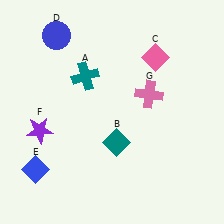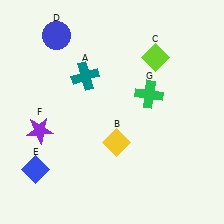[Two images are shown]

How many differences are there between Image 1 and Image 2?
There are 3 differences between the two images.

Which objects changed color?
B changed from teal to yellow. C changed from pink to lime. G changed from pink to green.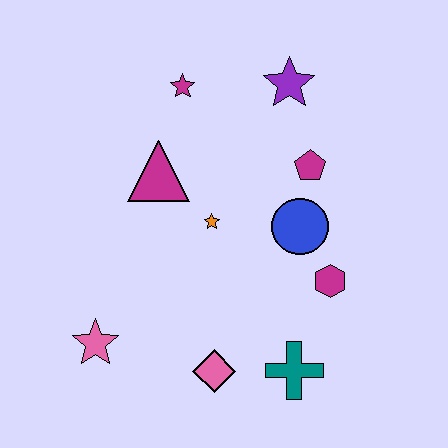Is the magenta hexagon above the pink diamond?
Yes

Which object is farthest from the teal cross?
The magenta star is farthest from the teal cross.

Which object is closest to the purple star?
The magenta pentagon is closest to the purple star.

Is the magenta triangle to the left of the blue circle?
Yes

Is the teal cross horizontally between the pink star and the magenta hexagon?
Yes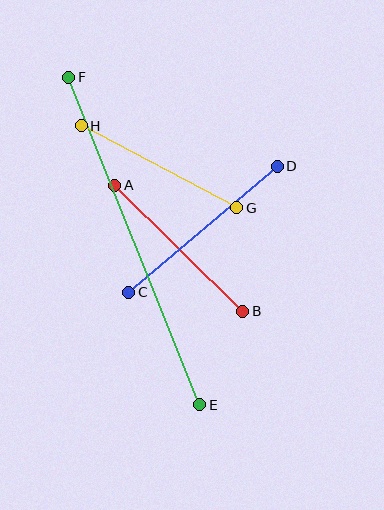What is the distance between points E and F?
The distance is approximately 353 pixels.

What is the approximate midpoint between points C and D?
The midpoint is at approximately (203, 229) pixels.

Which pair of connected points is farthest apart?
Points E and F are farthest apart.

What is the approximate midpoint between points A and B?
The midpoint is at approximately (179, 248) pixels.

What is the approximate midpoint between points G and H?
The midpoint is at approximately (159, 167) pixels.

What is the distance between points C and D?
The distance is approximately 195 pixels.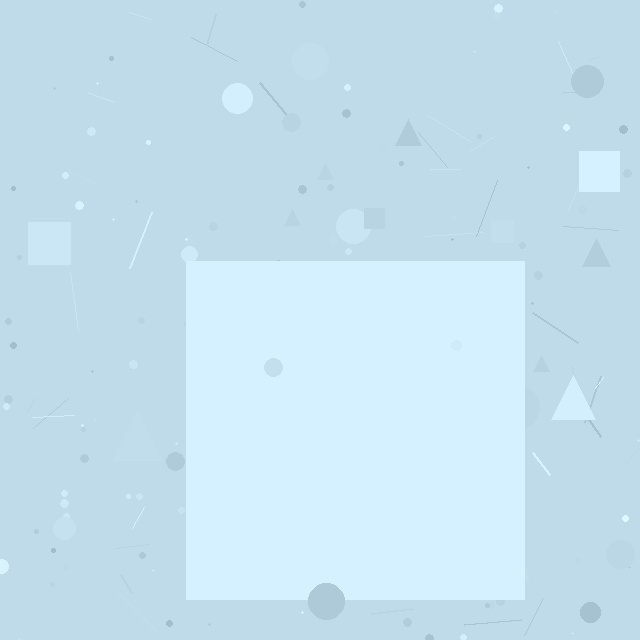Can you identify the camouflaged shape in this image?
The camouflaged shape is a square.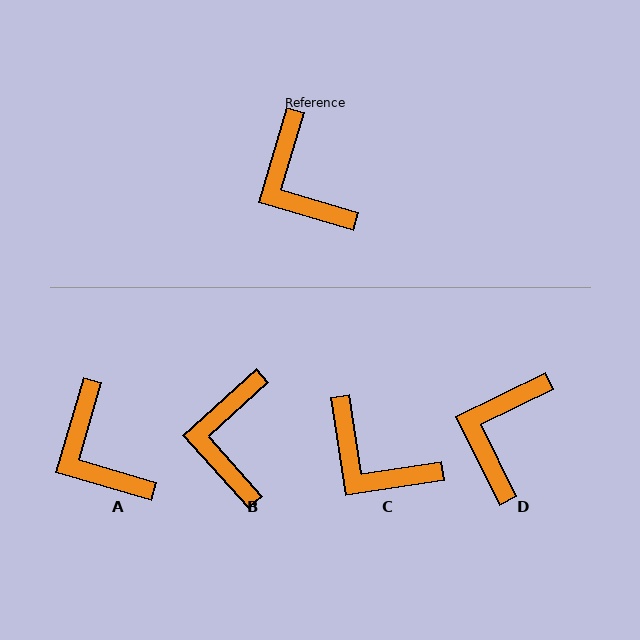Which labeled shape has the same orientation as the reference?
A.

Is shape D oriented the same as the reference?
No, it is off by about 47 degrees.